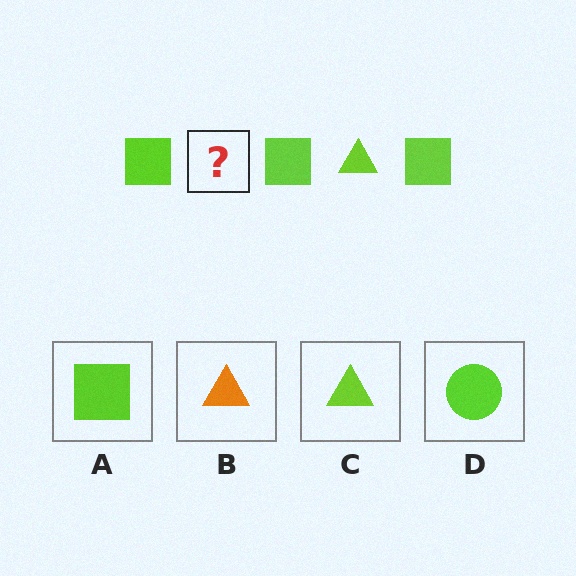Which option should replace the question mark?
Option C.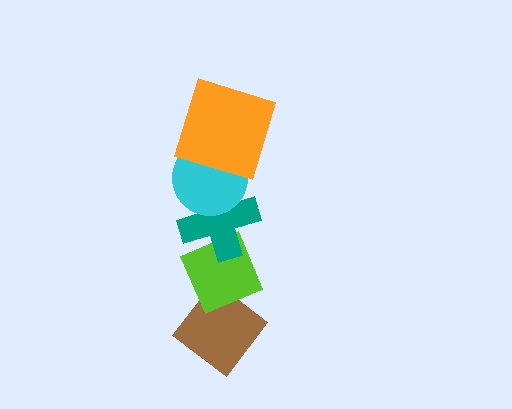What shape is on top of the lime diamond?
The teal cross is on top of the lime diamond.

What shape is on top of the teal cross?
The cyan circle is on top of the teal cross.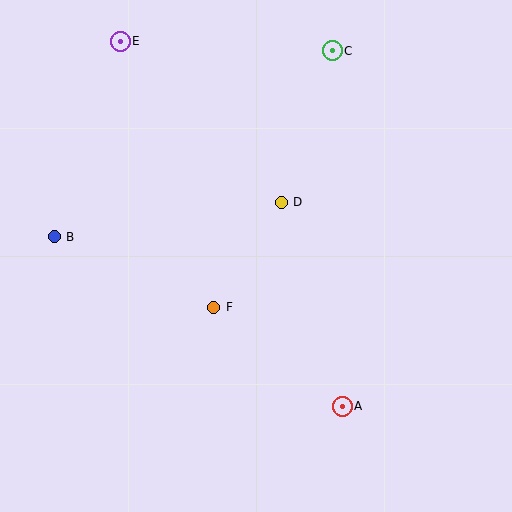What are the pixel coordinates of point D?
Point D is at (281, 202).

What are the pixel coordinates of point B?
Point B is at (54, 237).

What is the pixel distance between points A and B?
The distance between A and B is 334 pixels.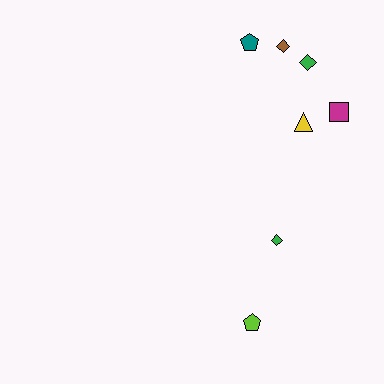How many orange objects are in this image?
There are no orange objects.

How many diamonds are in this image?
There are 3 diamonds.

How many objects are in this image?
There are 7 objects.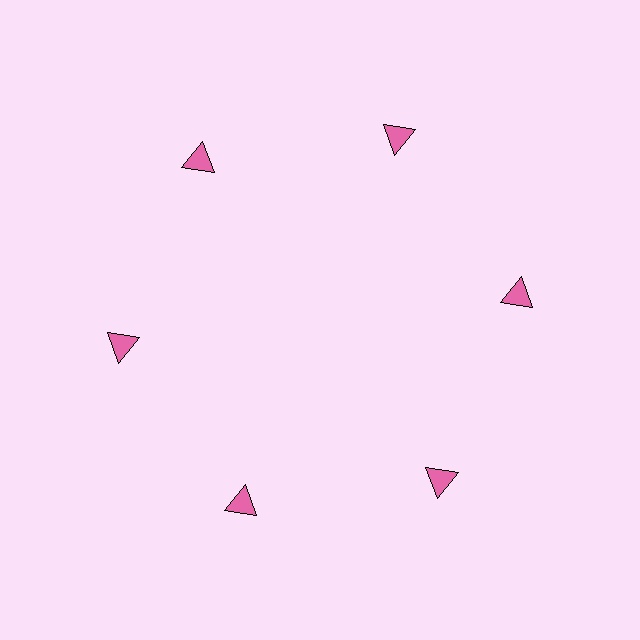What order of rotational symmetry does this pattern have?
This pattern has 6-fold rotational symmetry.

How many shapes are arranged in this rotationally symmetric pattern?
There are 6 shapes, arranged in 6 groups of 1.